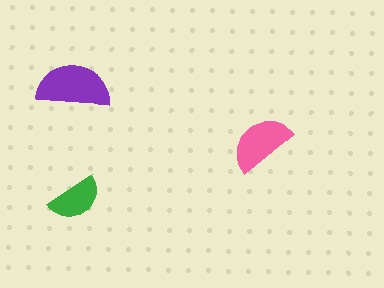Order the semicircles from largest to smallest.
the purple one, the pink one, the green one.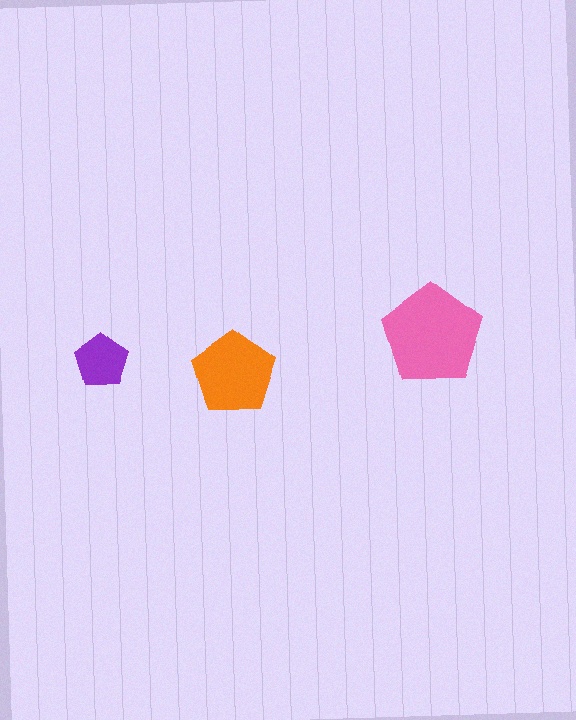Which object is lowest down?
The orange pentagon is bottommost.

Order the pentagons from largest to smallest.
the pink one, the orange one, the purple one.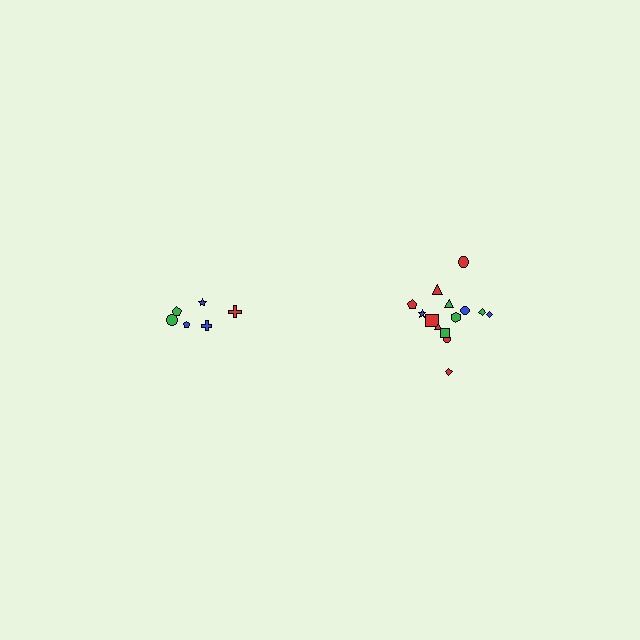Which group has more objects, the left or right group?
The right group.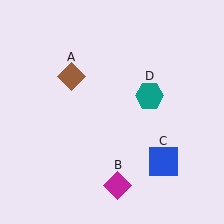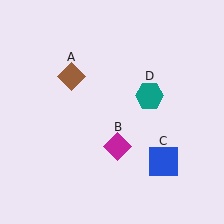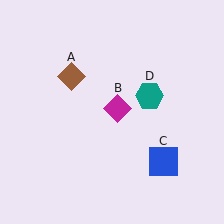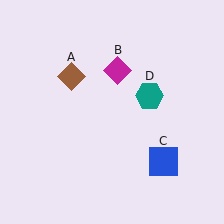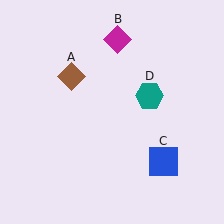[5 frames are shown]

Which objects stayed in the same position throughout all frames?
Brown diamond (object A) and blue square (object C) and teal hexagon (object D) remained stationary.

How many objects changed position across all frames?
1 object changed position: magenta diamond (object B).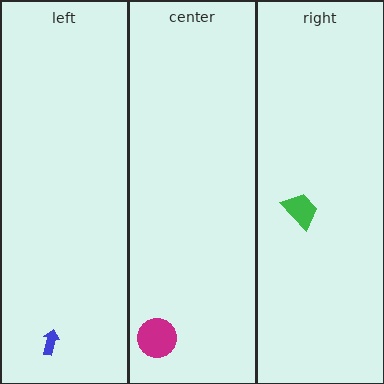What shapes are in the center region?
The magenta circle.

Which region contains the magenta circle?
The center region.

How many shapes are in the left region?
1.